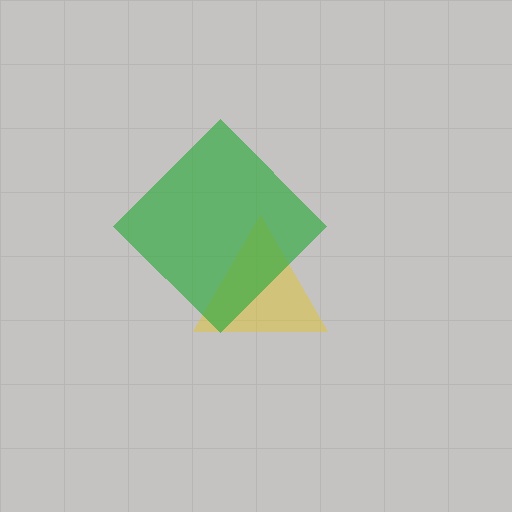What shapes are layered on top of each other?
The layered shapes are: a yellow triangle, a green diamond.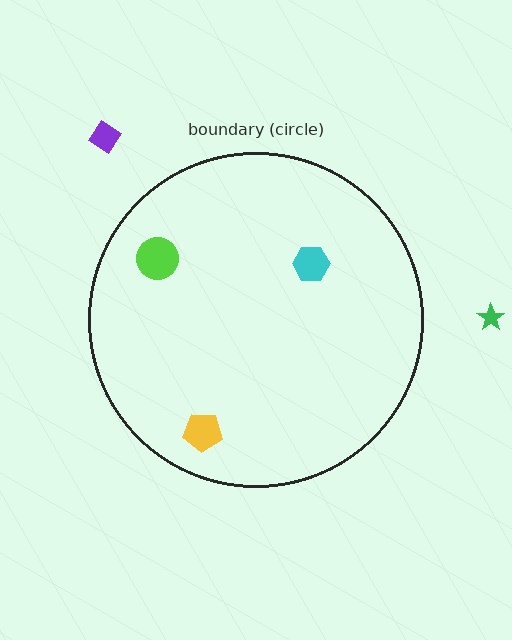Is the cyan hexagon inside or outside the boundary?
Inside.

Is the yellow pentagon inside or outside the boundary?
Inside.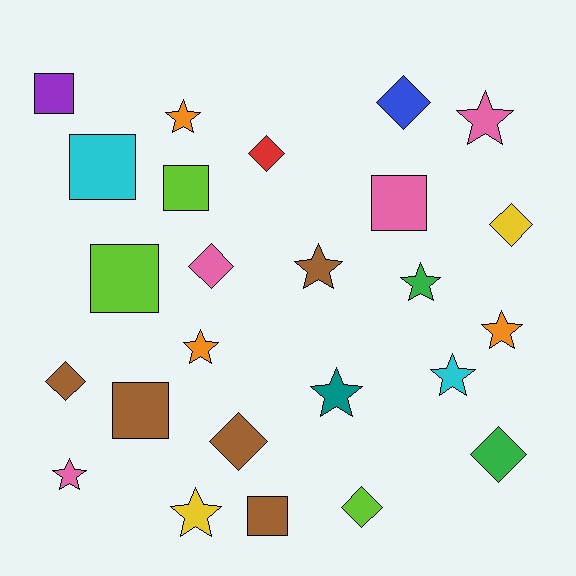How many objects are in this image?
There are 25 objects.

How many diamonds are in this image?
There are 8 diamonds.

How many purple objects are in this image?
There is 1 purple object.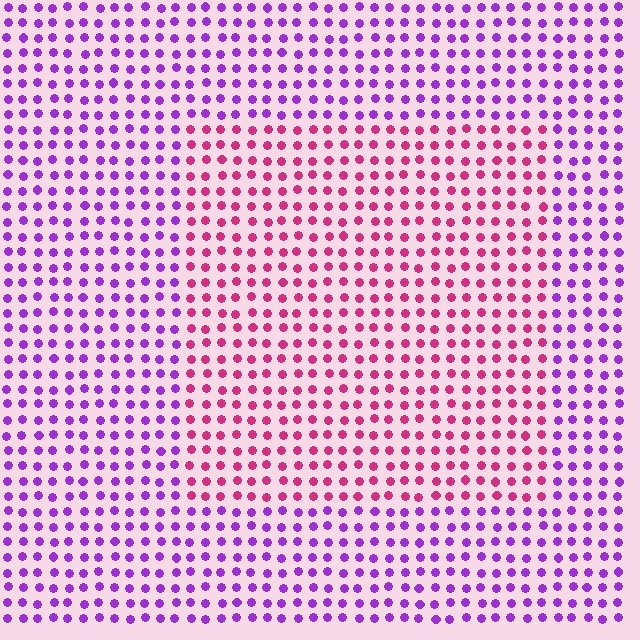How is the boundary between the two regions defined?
The boundary is defined purely by a slight shift in hue (about 49 degrees). Spacing, size, and orientation are identical on both sides.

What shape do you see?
I see a rectangle.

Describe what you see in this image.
The image is filled with small purple elements in a uniform arrangement. A rectangle-shaped region is visible where the elements are tinted to a slightly different hue, forming a subtle color boundary.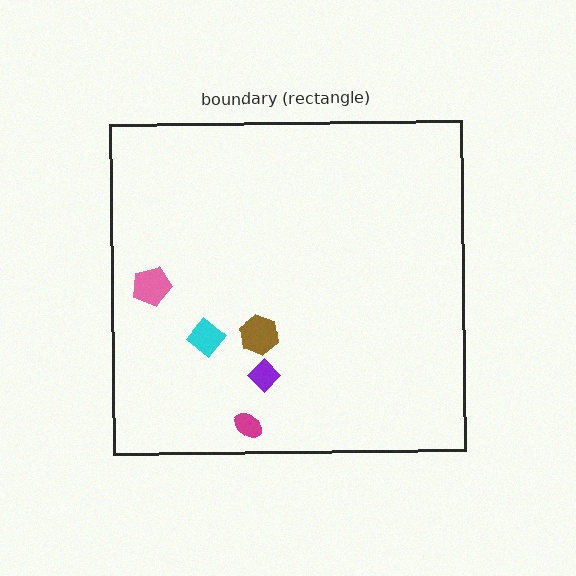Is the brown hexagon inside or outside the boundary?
Inside.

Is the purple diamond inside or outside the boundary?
Inside.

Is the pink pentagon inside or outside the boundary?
Inside.